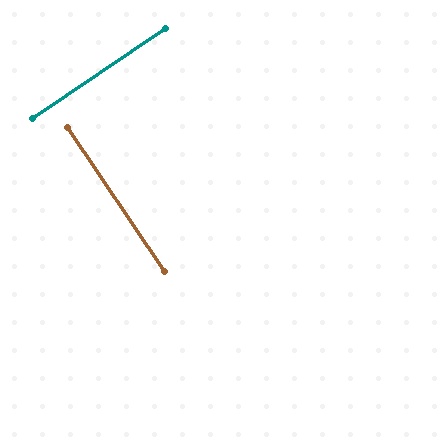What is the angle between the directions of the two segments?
Approximately 90 degrees.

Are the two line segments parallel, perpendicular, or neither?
Perpendicular — they meet at approximately 90°.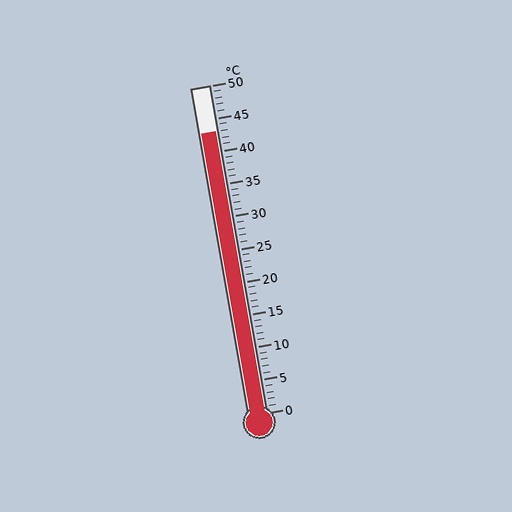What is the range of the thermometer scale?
The thermometer scale ranges from 0°C to 50°C.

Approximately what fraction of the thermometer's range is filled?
The thermometer is filled to approximately 85% of its range.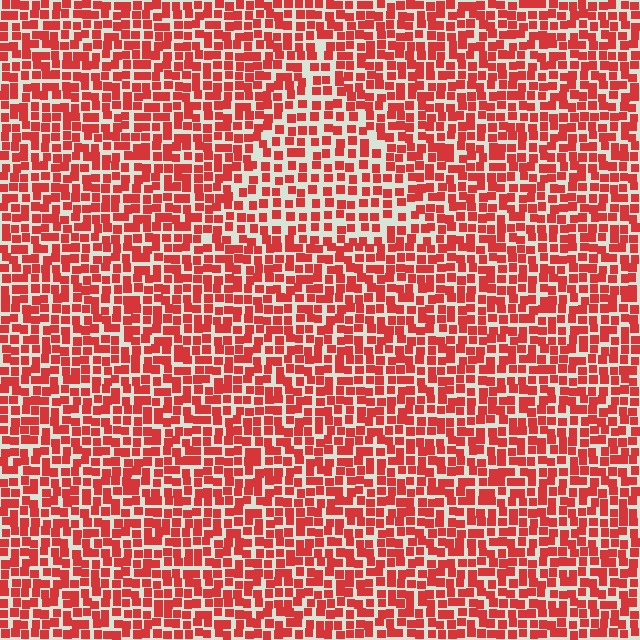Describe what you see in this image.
The image contains small red elements arranged at two different densities. A triangle-shaped region is visible where the elements are less densely packed than the surrounding area.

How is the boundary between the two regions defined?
The boundary is defined by a change in element density (approximately 1.5x ratio). All elements are the same color, size, and shape.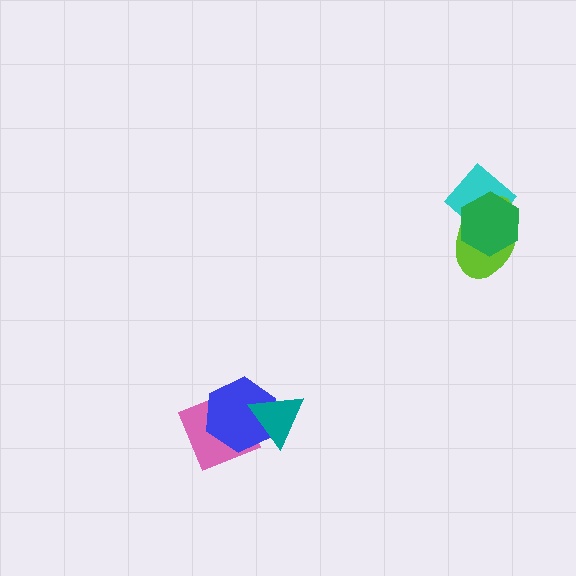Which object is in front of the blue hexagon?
The teal triangle is in front of the blue hexagon.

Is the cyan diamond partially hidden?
Yes, it is partially covered by another shape.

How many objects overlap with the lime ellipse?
2 objects overlap with the lime ellipse.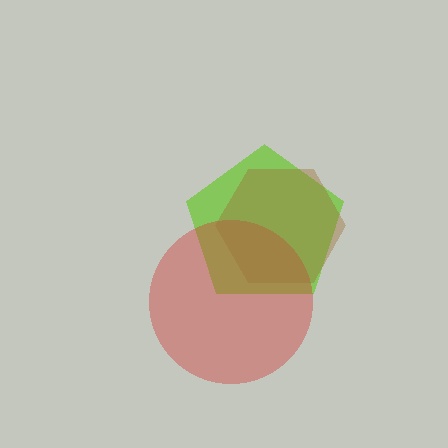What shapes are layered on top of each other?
The layered shapes are: a lime pentagon, a red circle, a brown hexagon.